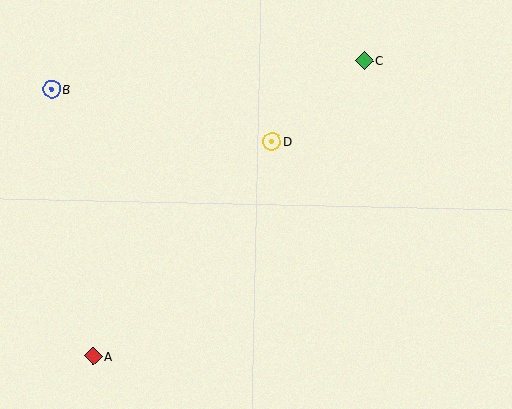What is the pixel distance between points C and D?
The distance between C and D is 122 pixels.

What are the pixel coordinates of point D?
Point D is at (272, 142).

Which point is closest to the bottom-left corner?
Point A is closest to the bottom-left corner.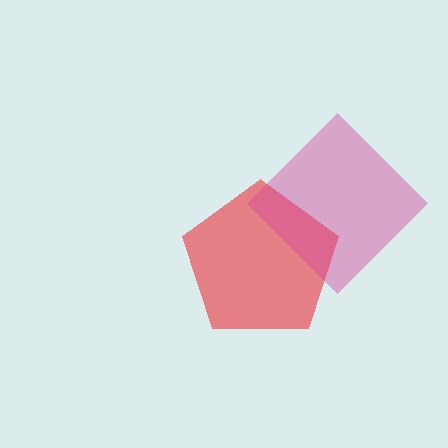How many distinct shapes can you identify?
There are 2 distinct shapes: a red pentagon, a magenta diamond.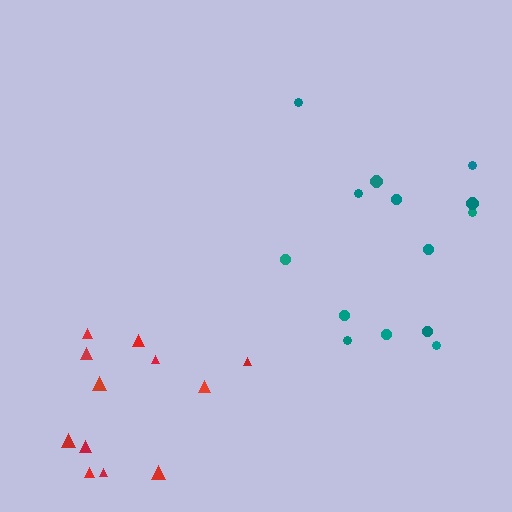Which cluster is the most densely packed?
Teal.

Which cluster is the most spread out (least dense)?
Red.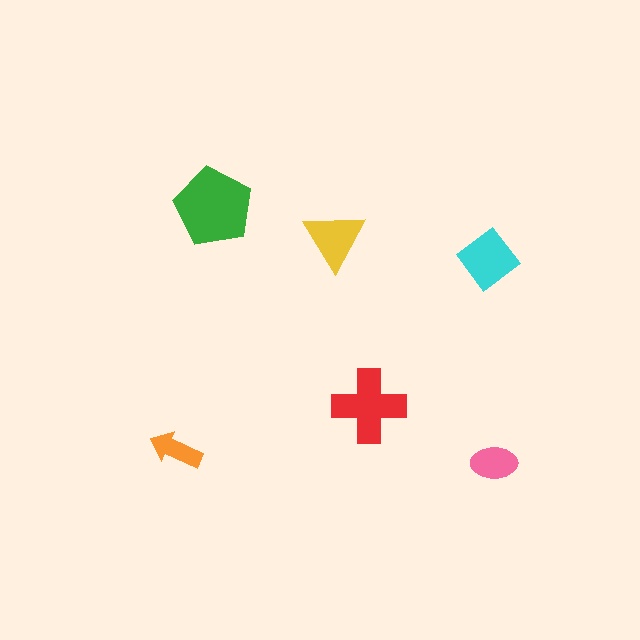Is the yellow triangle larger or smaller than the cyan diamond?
Smaller.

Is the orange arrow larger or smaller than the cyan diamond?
Smaller.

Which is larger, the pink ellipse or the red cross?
The red cross.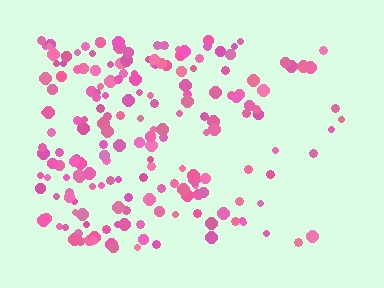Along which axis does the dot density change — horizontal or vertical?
Horizontal.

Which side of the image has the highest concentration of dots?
The left.